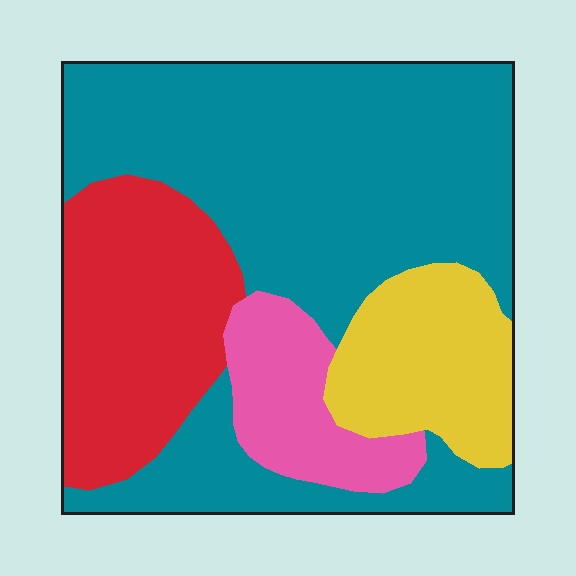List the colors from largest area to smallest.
From largest to smallest: teal, red, yellow, pink.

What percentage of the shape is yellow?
Yellow covers around 15% of the shape.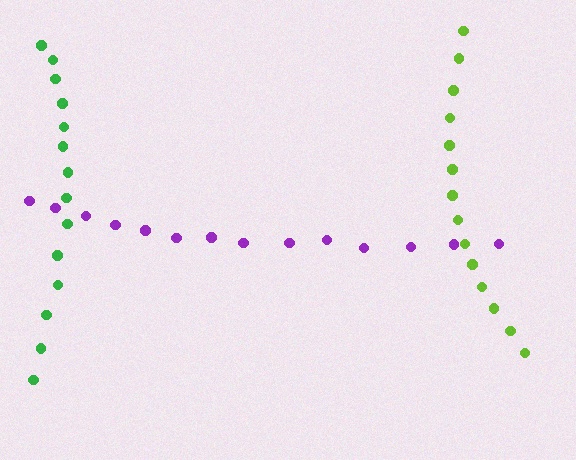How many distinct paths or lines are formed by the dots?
There are 3 distinct paths.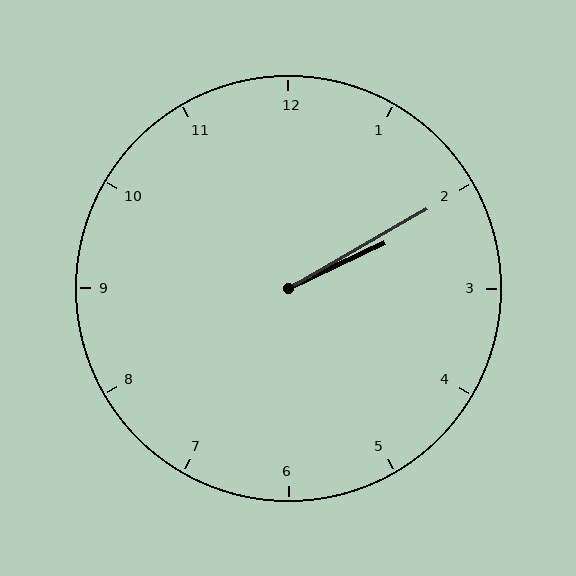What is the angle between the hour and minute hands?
Approximately 5 degrees.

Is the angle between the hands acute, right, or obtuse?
It is acute.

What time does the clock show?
2:10.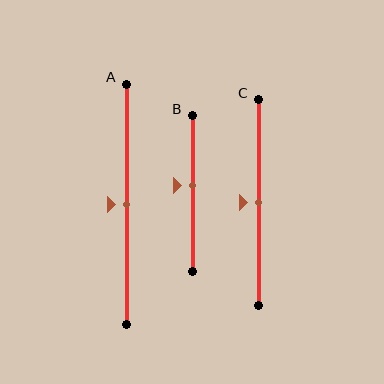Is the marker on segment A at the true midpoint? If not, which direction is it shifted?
Yes, the marker on segment A is at the true midpoint.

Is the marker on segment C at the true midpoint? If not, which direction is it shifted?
Yes, the marker on segment C is at the true midpoint.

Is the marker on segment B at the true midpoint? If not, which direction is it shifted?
No, the marker on segment B is shifted upward by about 5% of the segment length.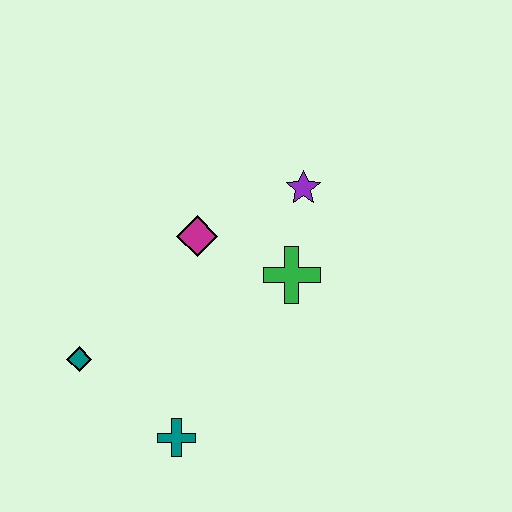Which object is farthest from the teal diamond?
The purple star is farthest from the teal diamond.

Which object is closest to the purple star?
The green cross is closest to the purple star.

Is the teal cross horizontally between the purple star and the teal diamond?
Yes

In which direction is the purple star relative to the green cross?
The purple star is above the green cross.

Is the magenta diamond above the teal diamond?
Yes